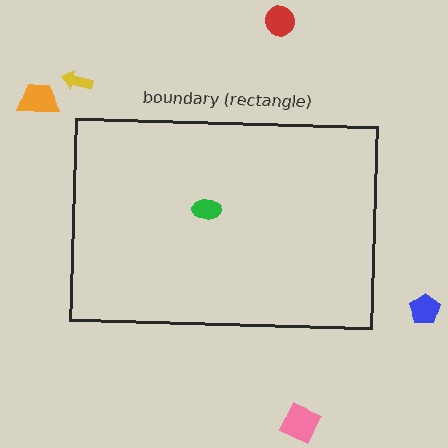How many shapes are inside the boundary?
1 inside, 5 outside.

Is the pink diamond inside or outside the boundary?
Outside.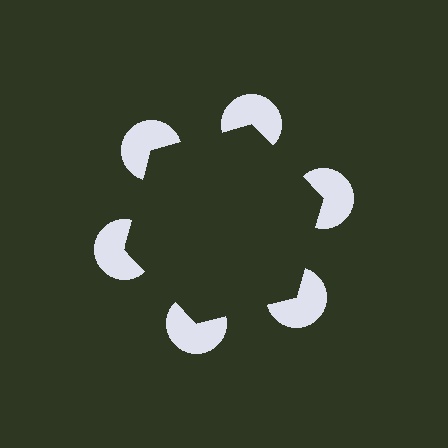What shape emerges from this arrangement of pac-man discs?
An illusory hexagon — its edges are inferred from the aligned wedge cuts in the pac-man discs, not physically drawn.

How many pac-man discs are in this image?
There are 6 — one at each vertex of the illusory hexagon.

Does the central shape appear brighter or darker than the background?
It typically appears slightly darker than the background, even though no actual brightness change is drawn.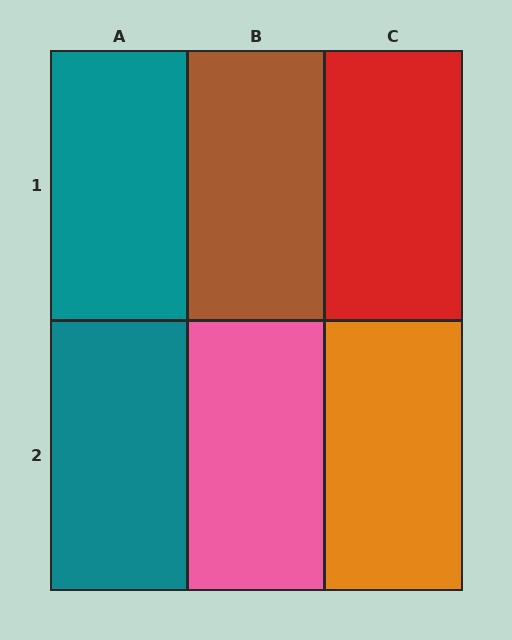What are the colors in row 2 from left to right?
Teal, pink, orange.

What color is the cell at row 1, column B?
Brown.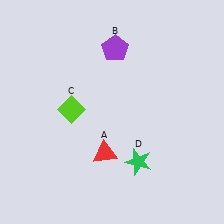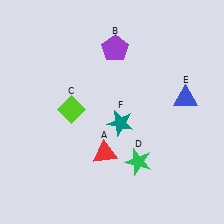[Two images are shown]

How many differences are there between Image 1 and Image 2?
There are 2 differences between the two images.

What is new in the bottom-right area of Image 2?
A teal star (F) was added in the bottom-right area of Image 2.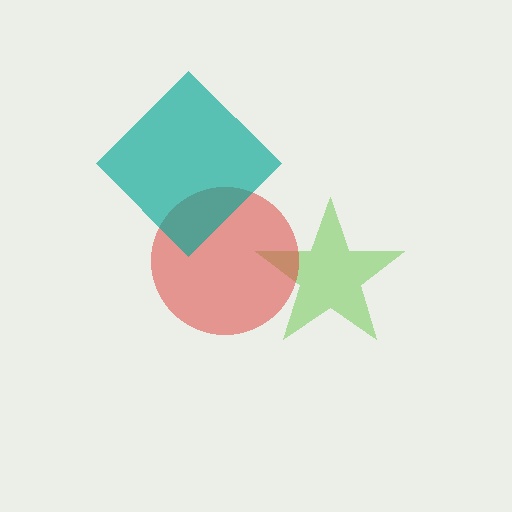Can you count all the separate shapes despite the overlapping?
Yes, there are 3 separate shapes.